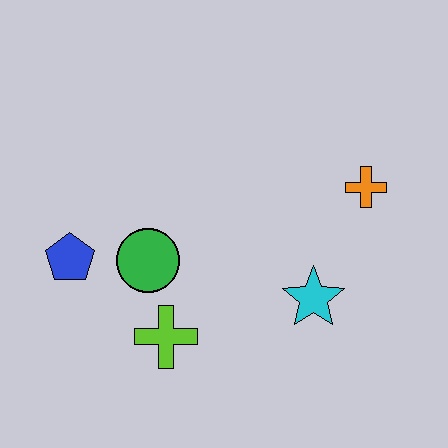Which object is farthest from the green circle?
The orange cross is farthest from the green circle.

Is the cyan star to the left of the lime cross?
No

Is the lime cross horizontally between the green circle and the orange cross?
Yes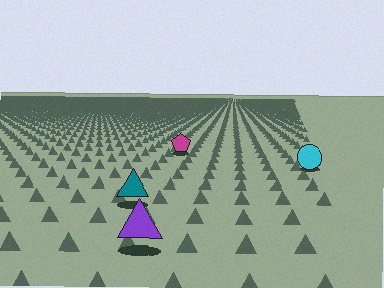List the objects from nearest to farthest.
From nearest to farthest: the purple triangle, the teal triangle, the cyan circle, the magenta pentagon.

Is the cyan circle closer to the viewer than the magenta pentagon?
Yes. The cyan circle is closer — you can tell from the texture gradient: the ground texture is coarser near it.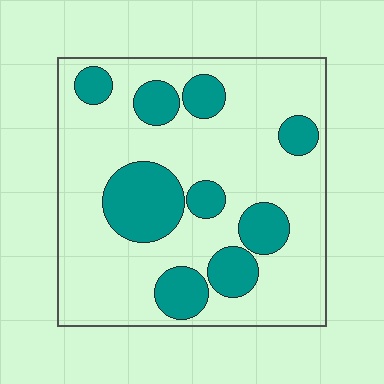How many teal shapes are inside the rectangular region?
9.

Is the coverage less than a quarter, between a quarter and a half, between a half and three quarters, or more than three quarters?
Between a quarter and a half.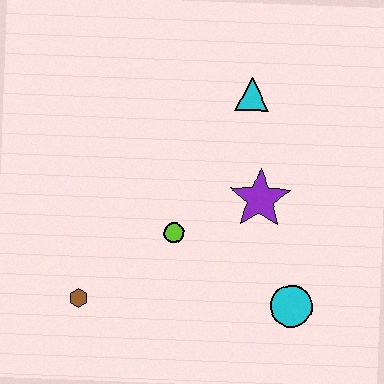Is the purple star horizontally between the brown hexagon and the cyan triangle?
No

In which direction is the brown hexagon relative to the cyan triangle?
The brown hexagon is below the cyan triangle.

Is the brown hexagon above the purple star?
No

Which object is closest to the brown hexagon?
The lime circle is closest to the brown hexagon.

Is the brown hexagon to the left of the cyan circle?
Yes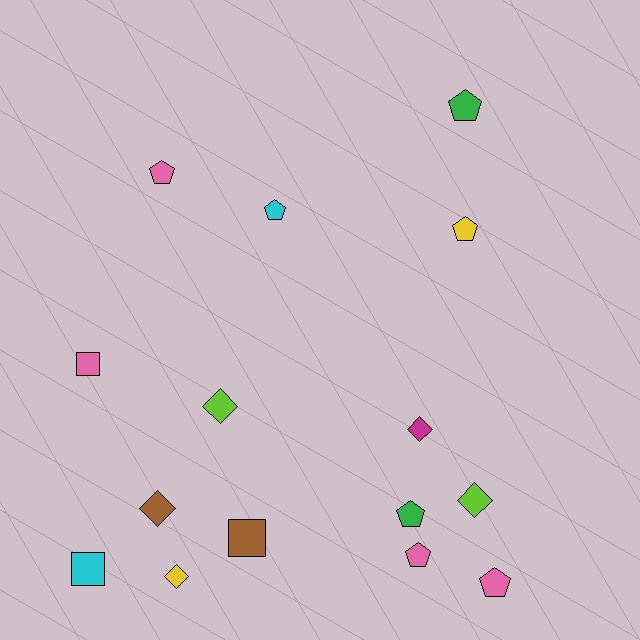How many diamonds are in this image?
There are 5 diamonds.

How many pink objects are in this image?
There are 4 pink objects.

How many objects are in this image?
There are 15 objects.